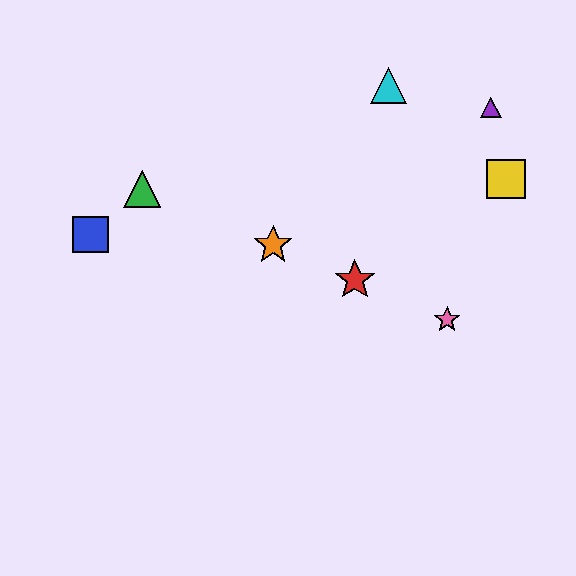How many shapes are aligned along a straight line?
4 shapes (the red star, the green triangle, the orange star, the pink star) are aligned along a straight line.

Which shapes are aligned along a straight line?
The red star, the green triangle, the orange star, the pink star are aligned along a straight line.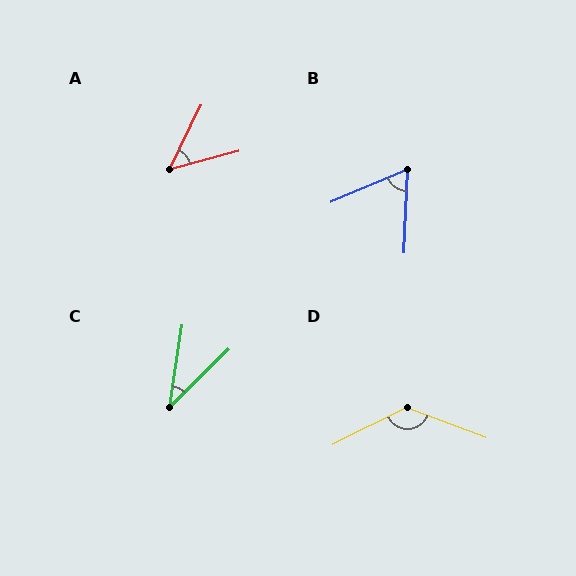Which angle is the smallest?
C, at approximately 37 degrees.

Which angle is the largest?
D, at approximately 133 degrees.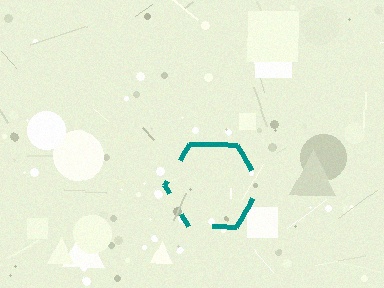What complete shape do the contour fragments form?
The contour fragments form a hexagon.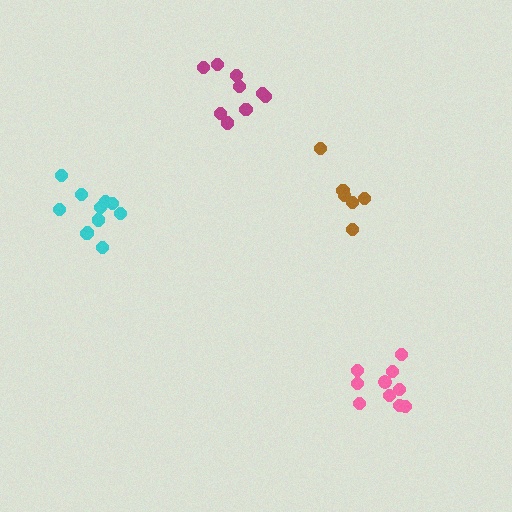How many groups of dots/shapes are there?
There are 4 groups.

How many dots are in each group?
Group 1: 9 dots, Group 2: 11 dots, Group 3: 6 dots, Group 4: 10 dots (36 total).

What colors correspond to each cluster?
The clusters are colored: magenta, cyan, brown, pink.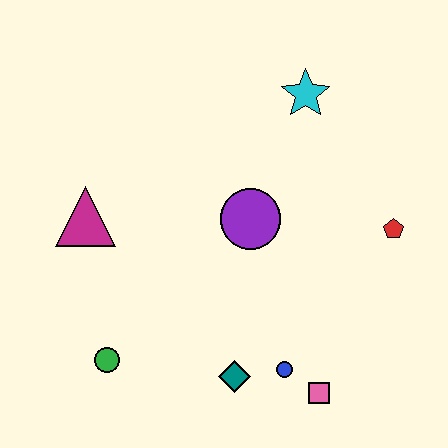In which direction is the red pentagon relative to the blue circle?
The red pentagon is above the blue circle.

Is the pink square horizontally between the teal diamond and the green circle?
No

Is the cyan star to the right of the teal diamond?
Yes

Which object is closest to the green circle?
The teal diamond is closest to the green circle.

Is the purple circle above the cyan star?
No